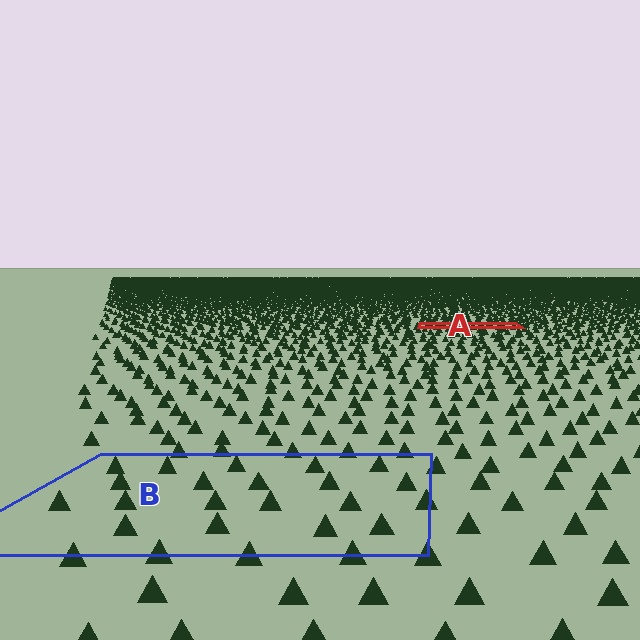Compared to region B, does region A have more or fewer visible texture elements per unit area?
Region A has more texture elements per unit area — they are packed more densely because it is farther away.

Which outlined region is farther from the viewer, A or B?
Region A is farther from the viewer — the texture elements inside it appear smaller and more densely packed.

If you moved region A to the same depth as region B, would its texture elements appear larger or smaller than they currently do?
They would appear larger. At a closer depth, the same texture elements are projected at a bigger on-screen size.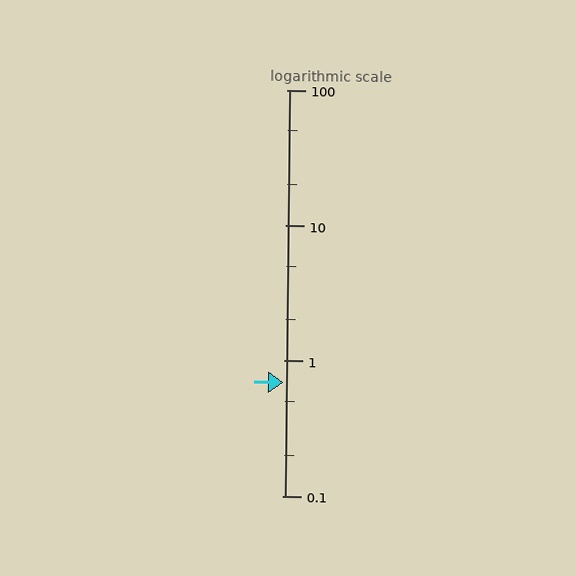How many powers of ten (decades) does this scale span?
The scale spans 3 decades, from 0.1 to 100.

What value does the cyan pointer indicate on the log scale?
The pointer indicates approximately 0.69.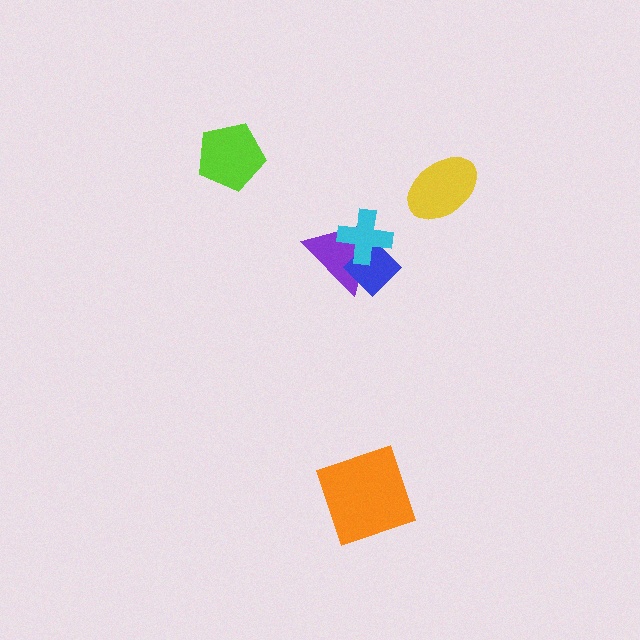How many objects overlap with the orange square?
0 objects overlap with the orange square.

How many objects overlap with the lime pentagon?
0 objects overlap with the lime pentagon.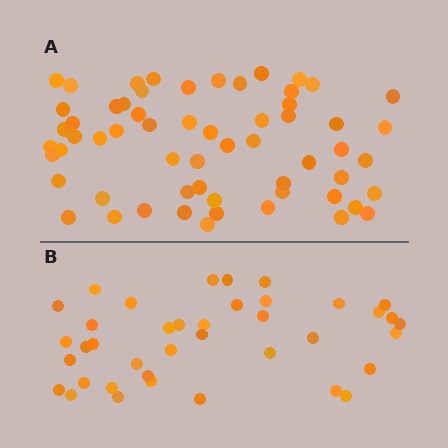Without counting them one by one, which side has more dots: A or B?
Region A (the top region) has more dots.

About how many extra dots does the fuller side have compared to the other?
Region A has approximately 20 more dots than region B.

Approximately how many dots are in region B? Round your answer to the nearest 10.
About 40 dots. (The exact count is 39, which rounds to 40.)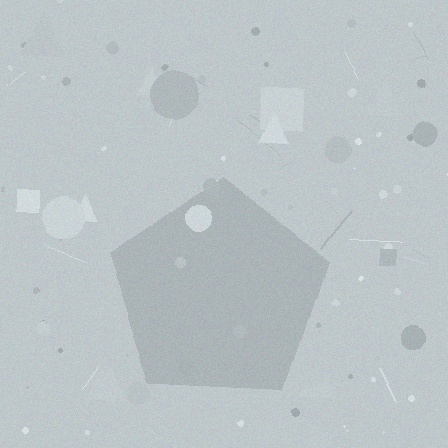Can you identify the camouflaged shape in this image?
The camouflaged shape is a pentagon.